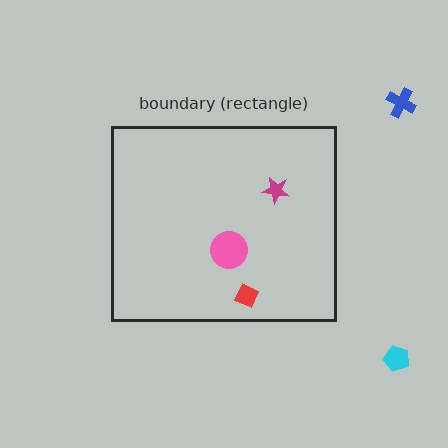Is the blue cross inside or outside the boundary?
Outside.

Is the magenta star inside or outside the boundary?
Inside.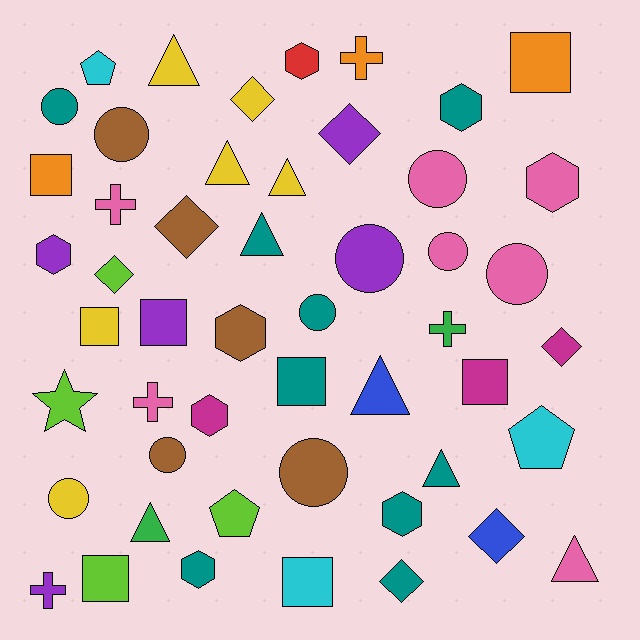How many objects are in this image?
There are 50 objects.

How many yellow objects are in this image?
There are 6 yellow objects.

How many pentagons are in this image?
There are 3 pentagons.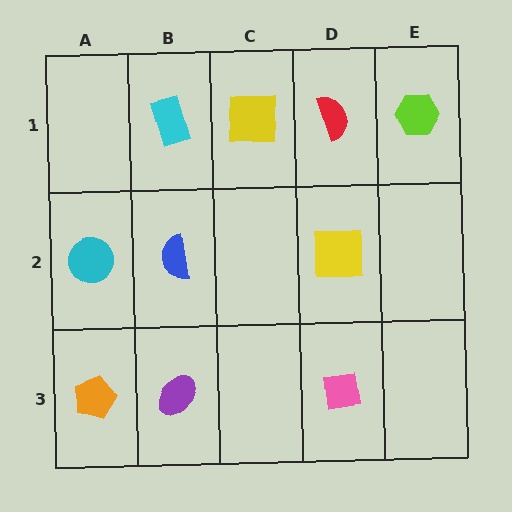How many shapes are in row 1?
4 shapes.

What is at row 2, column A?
A cyan circle.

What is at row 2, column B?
A blue semicircle.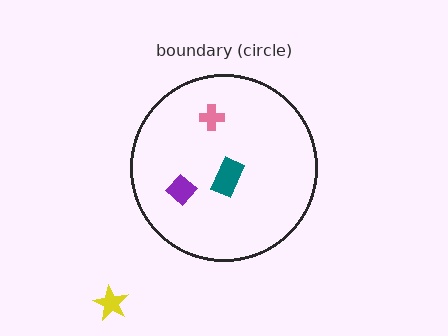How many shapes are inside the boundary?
3 inside, 1 outside.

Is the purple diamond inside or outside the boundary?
Inside.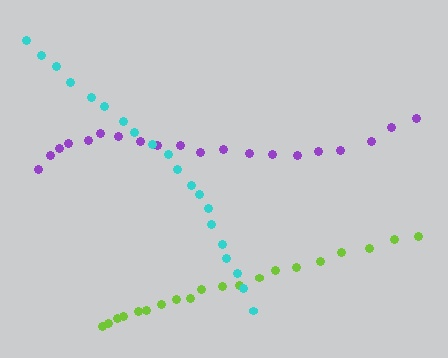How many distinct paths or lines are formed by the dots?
There are 3 distinct paths.